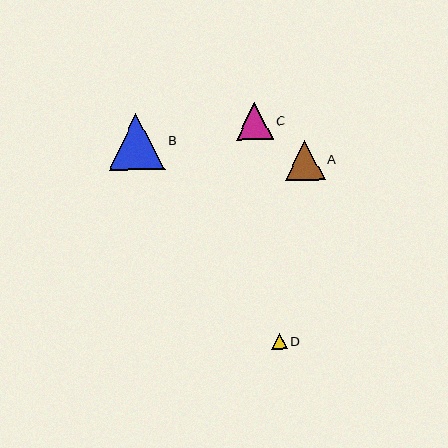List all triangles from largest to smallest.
From largest to smallest: B, A, C, D.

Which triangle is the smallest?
Triangle D is the smallest with a size of approximately 15 pixels.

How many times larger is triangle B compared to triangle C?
Triangle B is approximately 1.5 times the size of triangle C.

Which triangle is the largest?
Triangle B is the largest with a size of approximately 56 pixels.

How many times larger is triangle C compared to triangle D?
Triangle C is approximately 2.4 times the size of triangle D.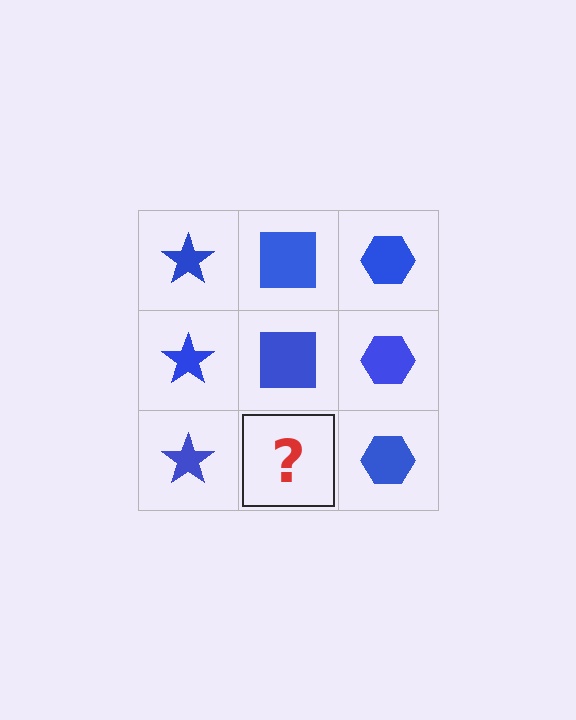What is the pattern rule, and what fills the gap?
The rule is that each column has a consistent shape. The gap should be filled with a blue square.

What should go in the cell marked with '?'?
The missing cell should contain a blue square.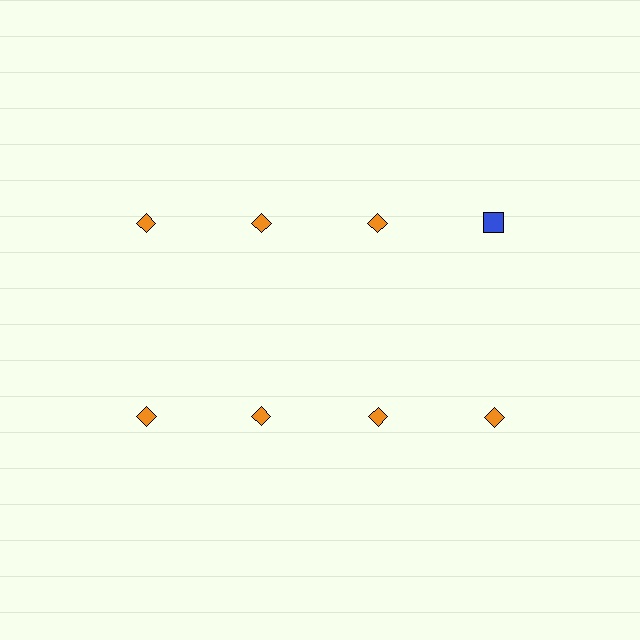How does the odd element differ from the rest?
It differs in both color (blue instead of orange) and shape (square instead of diamond).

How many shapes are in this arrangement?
There are 8 shapes arranged in a grid pattern.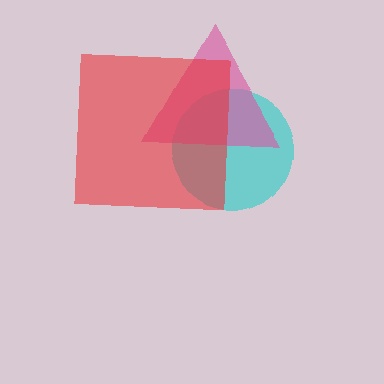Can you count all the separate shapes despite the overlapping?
Yes, there are 3 separate shapes.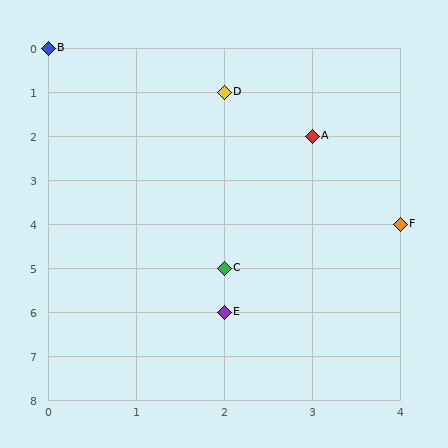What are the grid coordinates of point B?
Point B is at grid coordinates (0, 0).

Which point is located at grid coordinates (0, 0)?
Point B is at (0, 0).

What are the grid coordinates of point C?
Point C is at grid coordinates (2, 5).